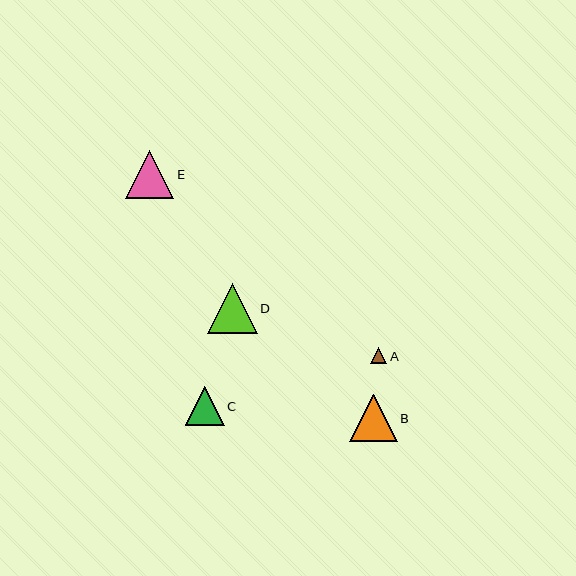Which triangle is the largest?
Triangle D is the largest with a size of approximately 50 pixels.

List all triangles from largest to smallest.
From largest to smallest: D, E, B, C, A.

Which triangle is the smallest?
Triangle A is the smallest with a size of approximately 16 pixels.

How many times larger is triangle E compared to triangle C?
Triangle E is approximately 1.3 times the size of triangle C.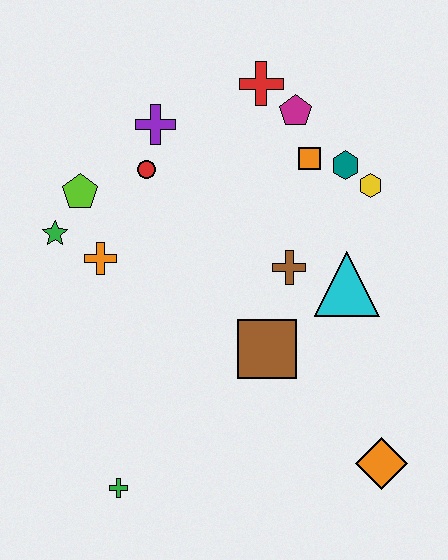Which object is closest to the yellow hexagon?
The teal hexagon is closest to the yellow hexagon.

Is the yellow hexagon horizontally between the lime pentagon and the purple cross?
No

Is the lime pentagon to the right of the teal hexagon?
No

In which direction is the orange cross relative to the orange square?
The orange cross is to the left of the orange square.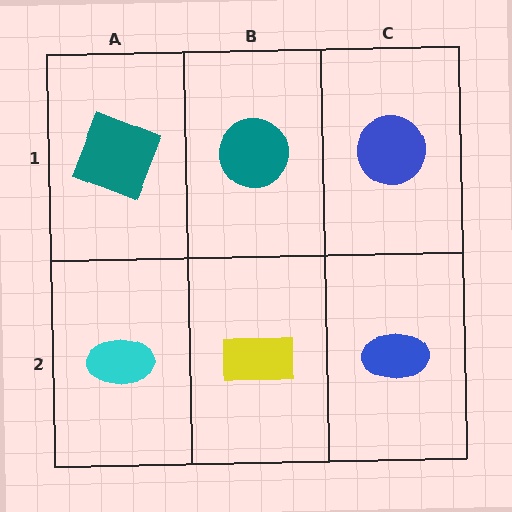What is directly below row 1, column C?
A blue ellipse.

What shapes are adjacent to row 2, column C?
A blue circle (row 1, column C), a yellow rectangle (row 2, column B).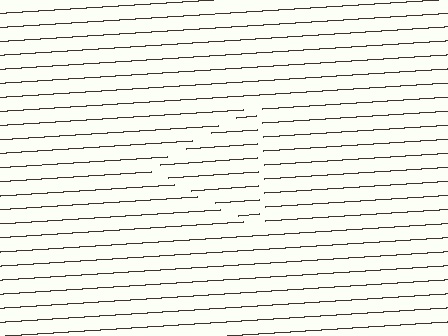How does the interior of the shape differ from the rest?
The interior of the shape contains the same grating, shifted by half a period — the contour is defined by the phase discontinuity where line-ends from the inner and outer gratings abut.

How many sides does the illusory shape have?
3 sides — the line-ends trace a triangle.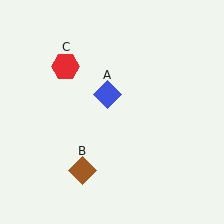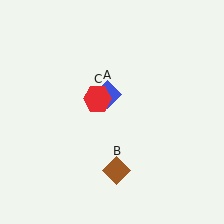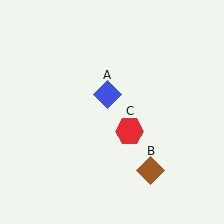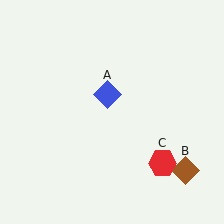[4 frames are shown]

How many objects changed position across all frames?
2 objects changed position: brown diamond (object B), red hexagon (object C).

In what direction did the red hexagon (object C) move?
The red hexagon (object C) moved down and to the right.